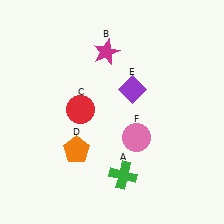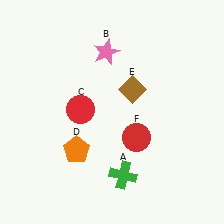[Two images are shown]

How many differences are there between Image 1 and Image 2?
There are 3 differences between the two images.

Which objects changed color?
B changed from magenta to pink. E changed from purple to brown. F changed from pink to red.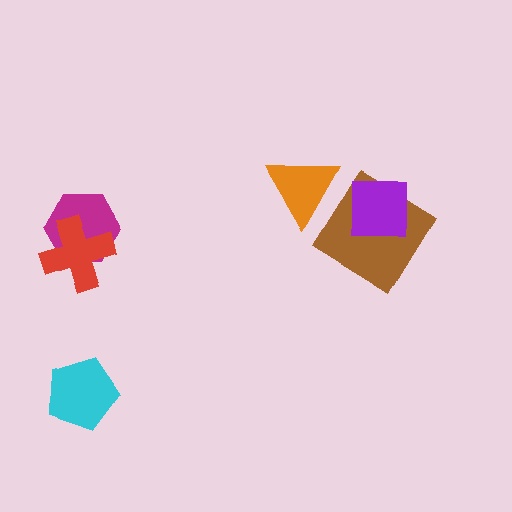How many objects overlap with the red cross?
1 object overlaps with the red cross.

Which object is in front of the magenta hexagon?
The red cross is in front of the magenta hexagon.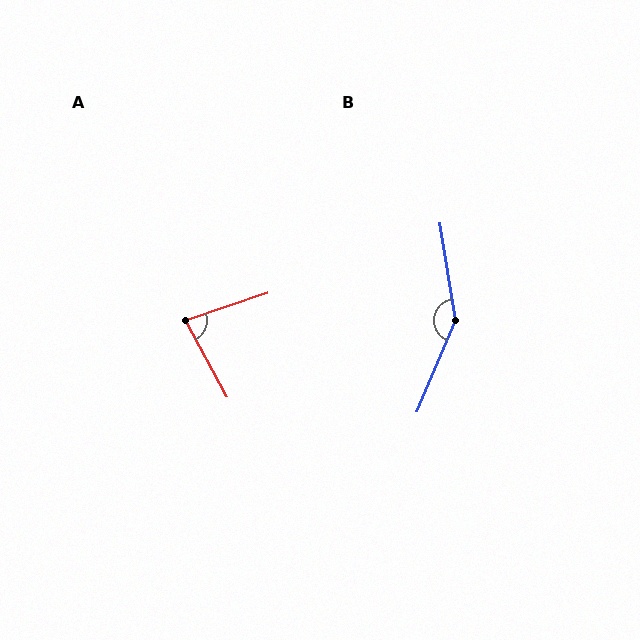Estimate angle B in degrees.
Approximately 148 degrees.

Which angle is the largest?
B, at approximately 148 degrees.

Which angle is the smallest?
A, at approximately 80 degrees.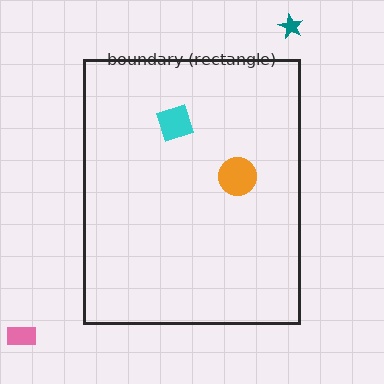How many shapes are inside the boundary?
2 inside, 2 outside.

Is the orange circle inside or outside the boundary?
Inside.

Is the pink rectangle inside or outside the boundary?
Outside.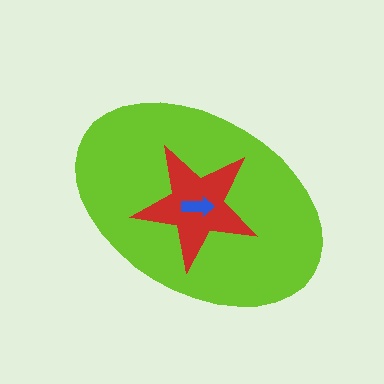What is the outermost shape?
The lime ellipse.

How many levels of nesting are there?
3.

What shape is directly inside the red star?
The blue arrow.